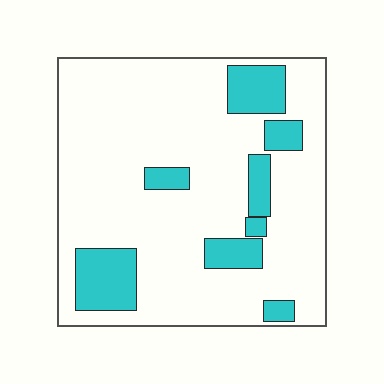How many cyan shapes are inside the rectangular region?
8.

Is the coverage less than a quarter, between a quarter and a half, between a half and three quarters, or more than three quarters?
Less than a quarter.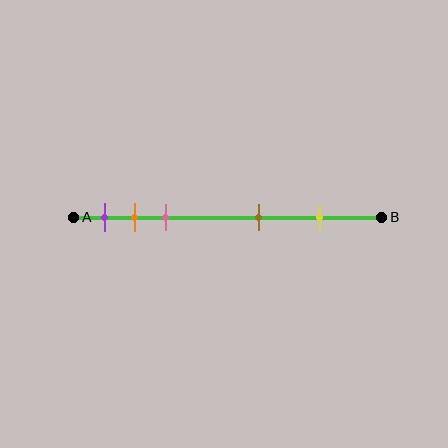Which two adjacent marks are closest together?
The orange and pink marks are the closest adjacent pair.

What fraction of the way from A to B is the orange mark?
The orange mark is approximately 20% (0.2) of the way from A to B.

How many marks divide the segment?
There are 5 marks dividing the segment.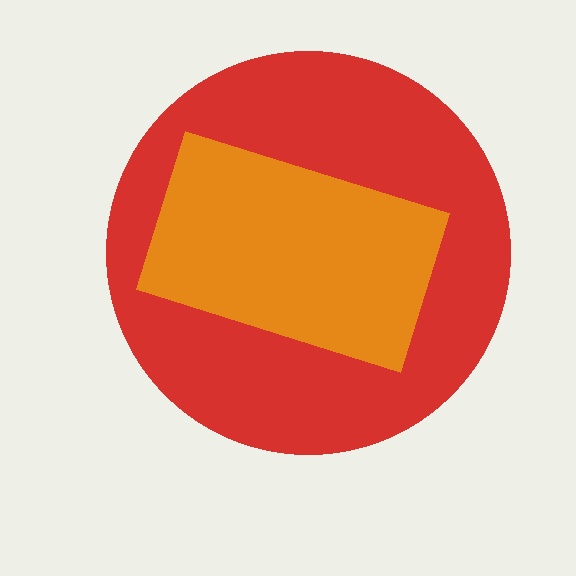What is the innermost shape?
The orange rectangle.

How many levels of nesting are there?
2.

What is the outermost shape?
The red circle.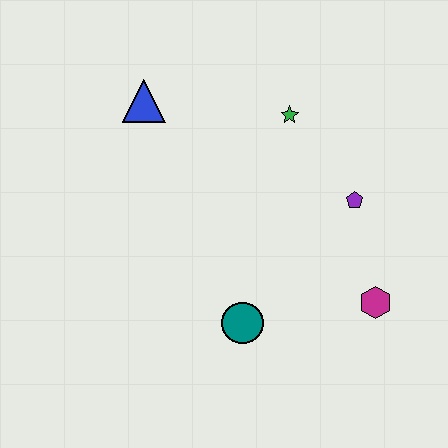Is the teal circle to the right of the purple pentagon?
No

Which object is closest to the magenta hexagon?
The purple pentagon is closest to the magenta hexagon.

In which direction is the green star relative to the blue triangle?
The green star is to the right of the blue triangle.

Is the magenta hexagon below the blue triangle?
Yes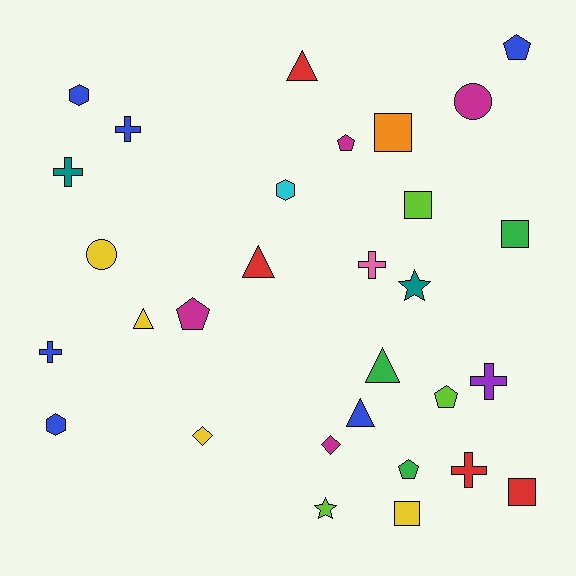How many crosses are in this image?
There are 6 crosses.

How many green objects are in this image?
There are 3 green objects.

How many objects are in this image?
There are 30 objects.